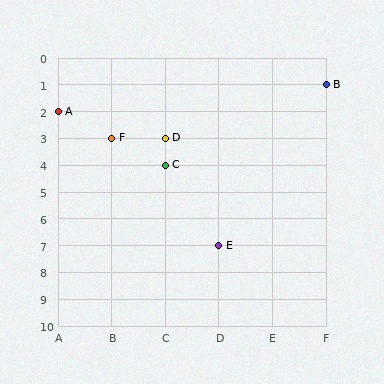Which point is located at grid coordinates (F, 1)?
Point B is at (F, 1).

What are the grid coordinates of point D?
Point D is at grid coordinates (C, 3).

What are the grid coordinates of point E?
Point E is at grid coordinates (D, 7).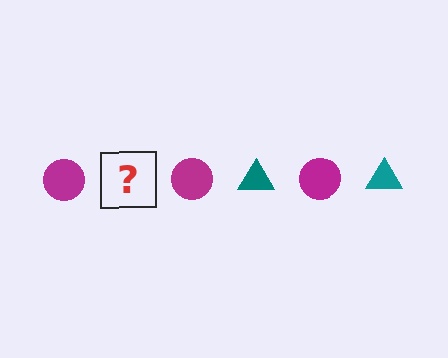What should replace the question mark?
The question mark should be replaced with a teal triangle.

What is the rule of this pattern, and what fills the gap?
The rule is that the pattern alternates between magenta circle and teal triangle. The gap should be filled with a teal triangle.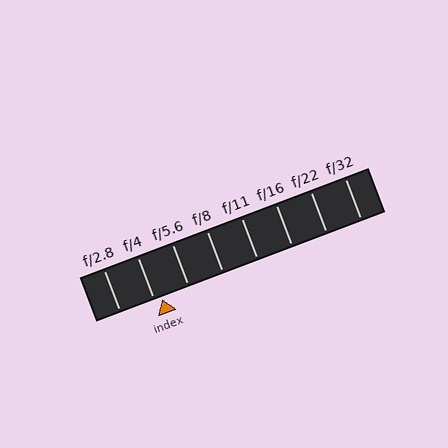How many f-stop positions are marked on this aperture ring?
There are 8 f-stop positions marked.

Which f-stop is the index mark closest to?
The index mark is closest to f/4.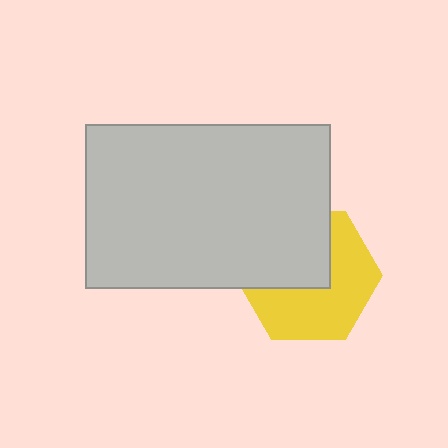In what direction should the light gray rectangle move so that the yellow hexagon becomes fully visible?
The light gray rectangle should move up. That is the shortest direction to clear the overlap and leave the yellow hexagon fully visible.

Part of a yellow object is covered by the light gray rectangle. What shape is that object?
It is a hexagon.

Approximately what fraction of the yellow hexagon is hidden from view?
Roughly 44% of the yellow hexagon is hidden behind the light gray rectangle.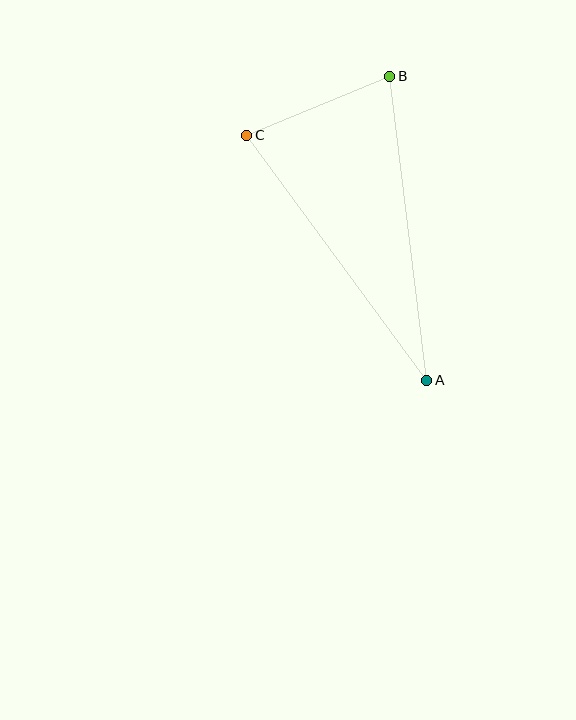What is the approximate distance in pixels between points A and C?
The distance between A and C is approximately 304 pixels.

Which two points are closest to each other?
Points B and C are closest to each other.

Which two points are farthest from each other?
Points A and B are farthest from each other.